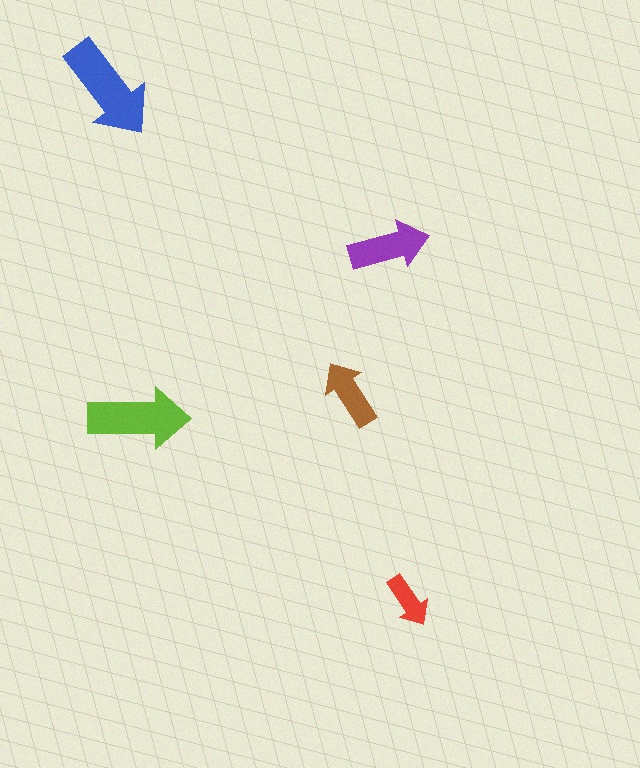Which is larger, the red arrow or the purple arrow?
The purple one.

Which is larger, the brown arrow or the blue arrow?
The blue one.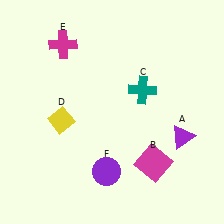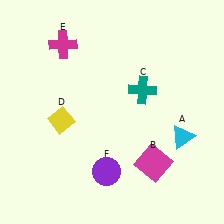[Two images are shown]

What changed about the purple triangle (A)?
In Image 1, A is purple. In Image 2, it changed to cyan.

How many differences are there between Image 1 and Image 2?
There is 1 difference between the two images.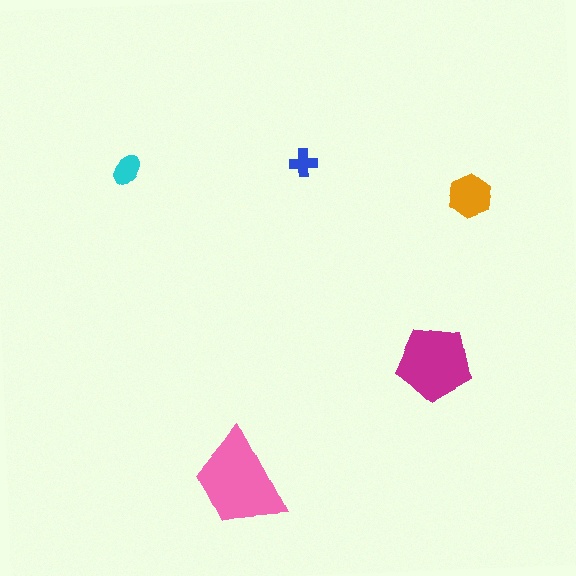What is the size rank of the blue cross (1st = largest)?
5th.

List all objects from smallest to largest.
The blue cross, the cyan ellipse, the orange hexagon, the magenta pentagon, the pink trapezoid.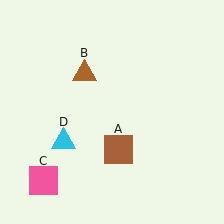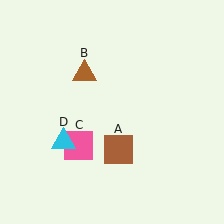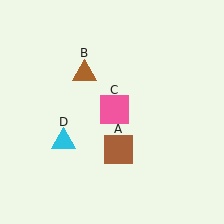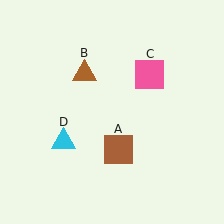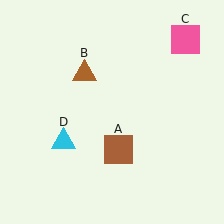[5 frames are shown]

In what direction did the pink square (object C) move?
The pink square (object C) moved up and to the right.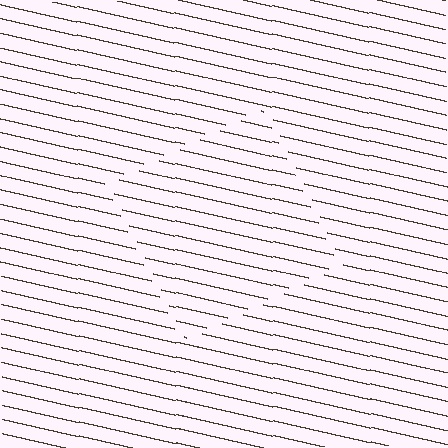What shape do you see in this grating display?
An illusory square. The interior of the shape contains the same grating, shifted by half a period — the contour is defined by the phase discontinuity where line-ends from the inner and outer gratings abut.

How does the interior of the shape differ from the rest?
The interior of the shape contains the same grating, shifted by half a period — the contour is defined by the phase discontinuity where line-ends from the inner and outer gratings abut.